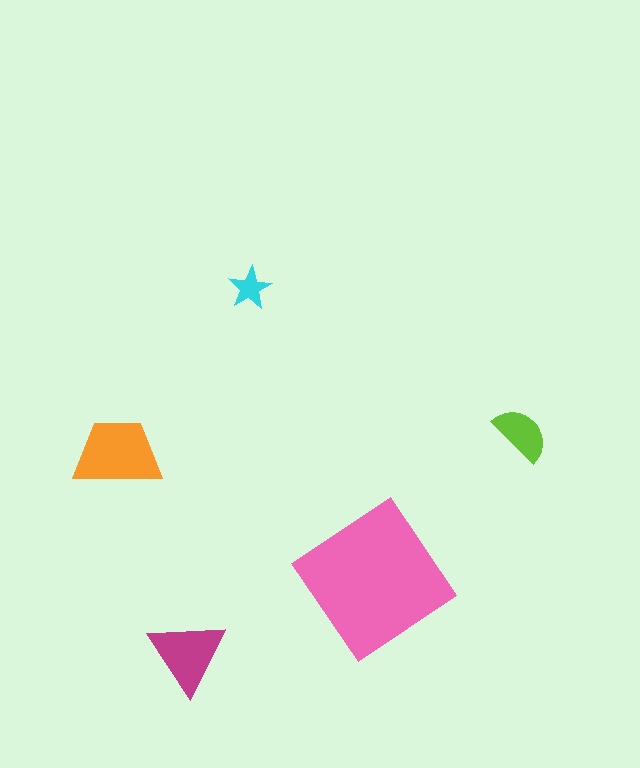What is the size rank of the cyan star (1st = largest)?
5th.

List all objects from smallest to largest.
The cyan star, the lime semicircle, the magenta triangle, the orange trapezoid, the pink diamond.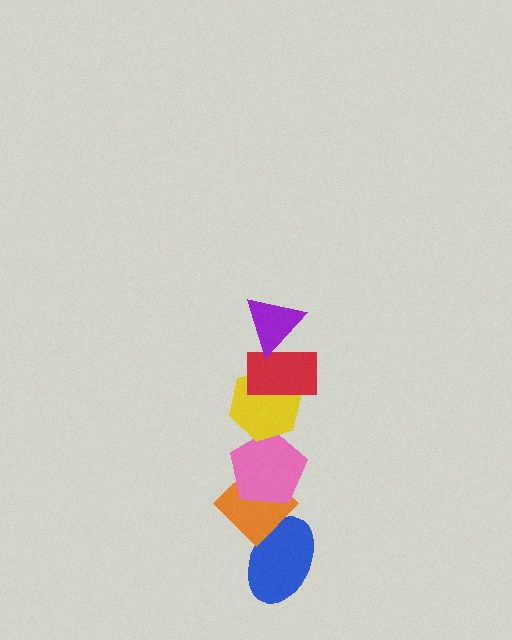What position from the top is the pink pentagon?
The pink pentagon is 4th from the top.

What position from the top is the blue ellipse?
The blue ellipse is 6th from the top.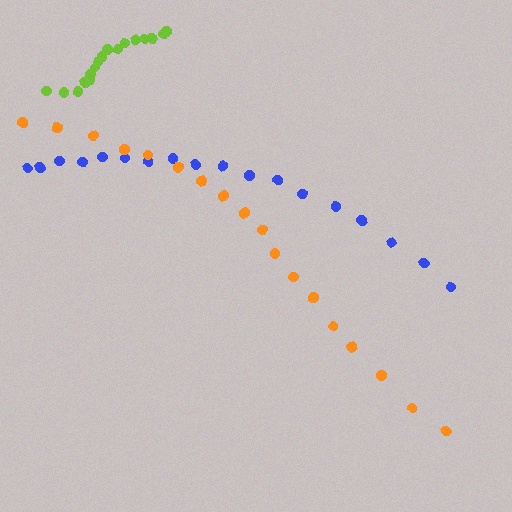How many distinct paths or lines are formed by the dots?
There are 3 distinct paths.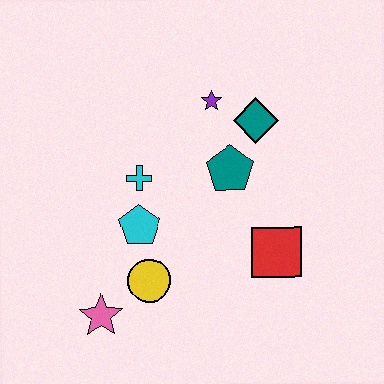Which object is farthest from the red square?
The pink star is farthest from the red square.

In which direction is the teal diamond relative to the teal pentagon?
The teal diamond is above the teal pentagon.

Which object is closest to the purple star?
The teal diamond is closest to the purple star.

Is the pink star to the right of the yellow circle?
No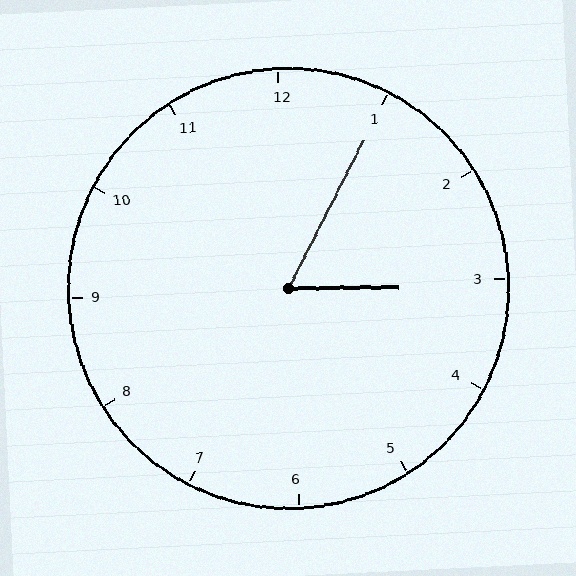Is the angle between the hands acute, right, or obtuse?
It is acute.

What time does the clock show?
3:05.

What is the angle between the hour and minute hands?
Approximately 62 degrees.